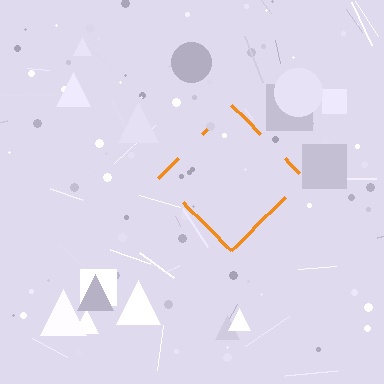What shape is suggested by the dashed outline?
The dashed outline suggests a diamond.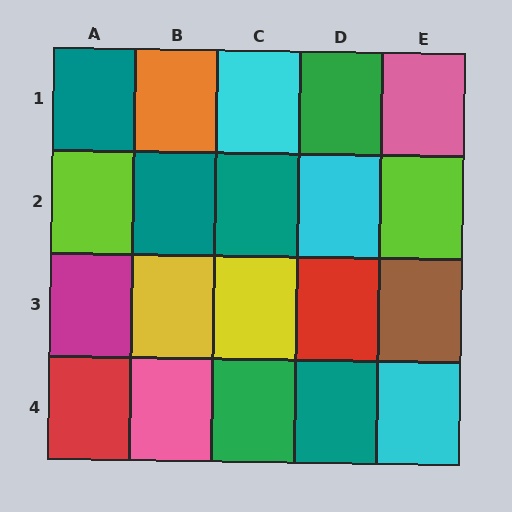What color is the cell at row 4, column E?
Cyan.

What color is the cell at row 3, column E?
Brown.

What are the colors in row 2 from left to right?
Lime, teal, teal, cyan, lime.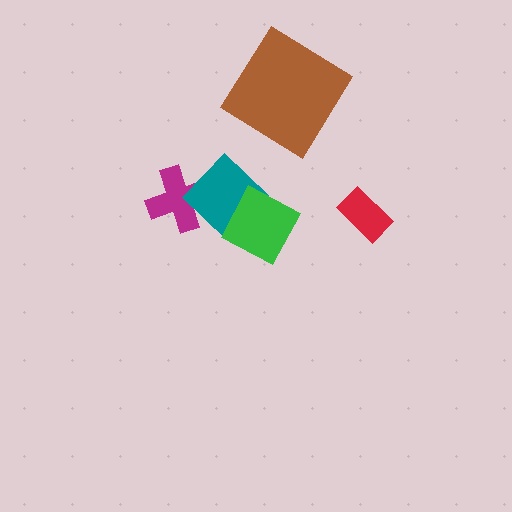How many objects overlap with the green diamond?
1 object overlaps with the green diamond.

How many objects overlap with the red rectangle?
0 objects overlap with the red rectangle.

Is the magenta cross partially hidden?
Yes, it is partially covered by another shape.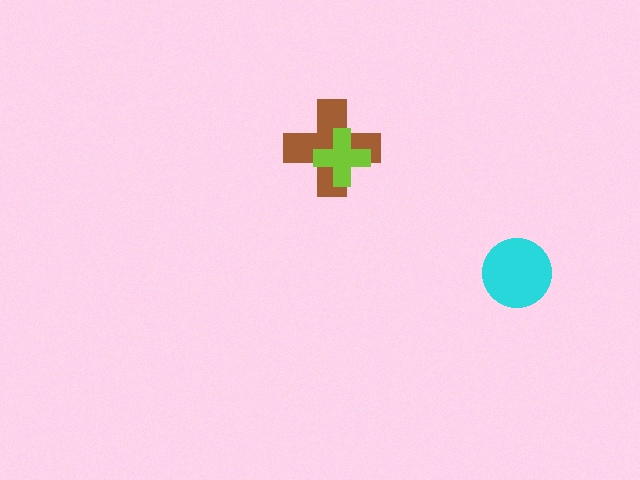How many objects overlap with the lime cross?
1 object overlaps with the lime cross.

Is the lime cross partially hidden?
No, no other shape covers it.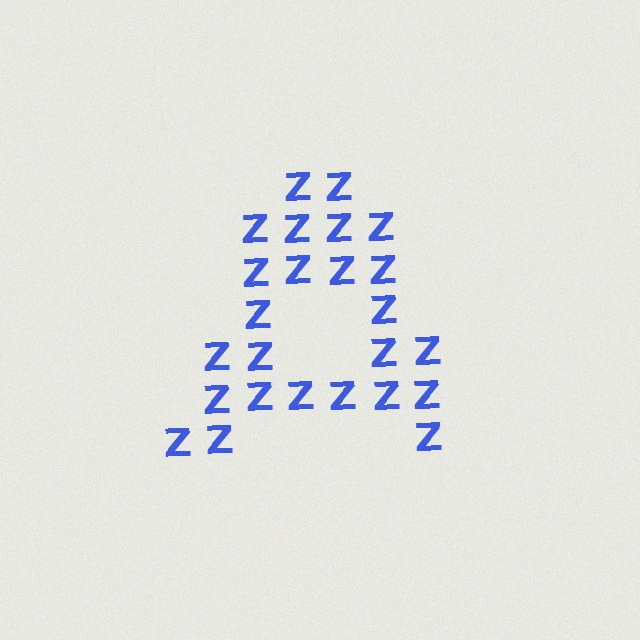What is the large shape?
The large shape is the letter A.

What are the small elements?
The small elements are letter Z's.